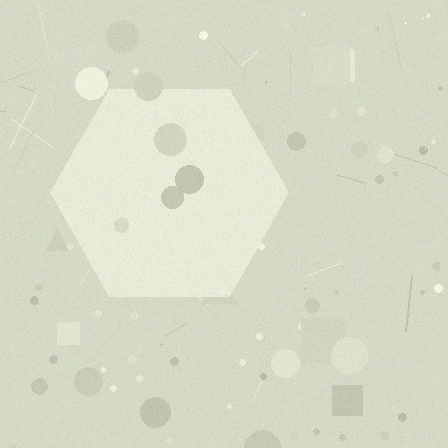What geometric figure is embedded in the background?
A hexagon is embedded in the background.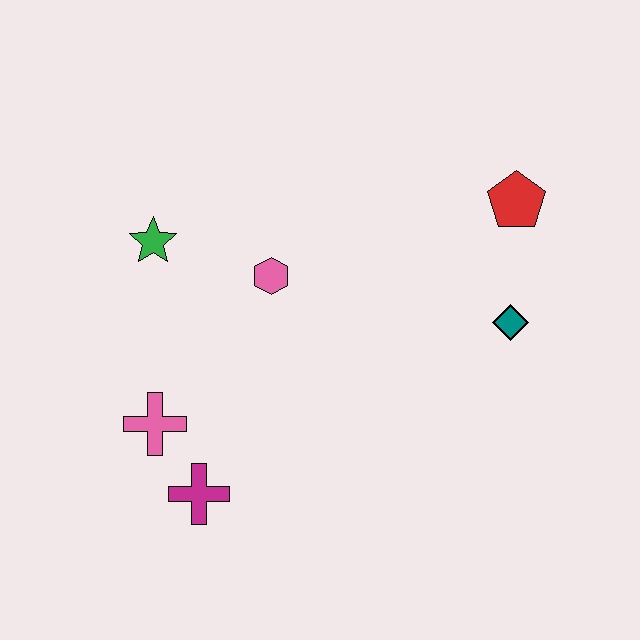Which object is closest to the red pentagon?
The teal diamond is closest to the red pentagon.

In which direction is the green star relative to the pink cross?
The green star is above the pink cross.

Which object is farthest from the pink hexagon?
The red pentagon is farthest from the pink hexagon.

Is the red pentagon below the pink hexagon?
No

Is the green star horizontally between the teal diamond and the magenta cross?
No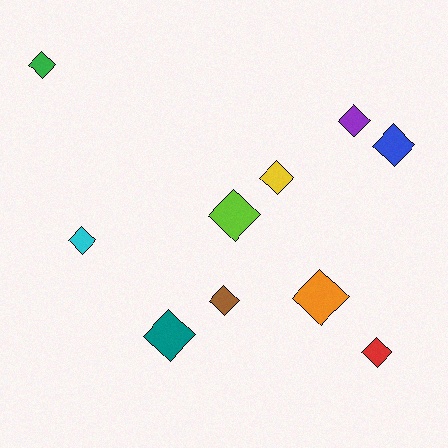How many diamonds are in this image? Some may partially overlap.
There are 10 diamonds.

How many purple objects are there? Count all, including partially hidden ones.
There is 1 purple object.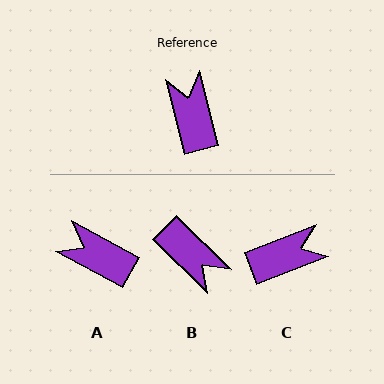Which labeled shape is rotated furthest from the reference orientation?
B, about 149 degrees away.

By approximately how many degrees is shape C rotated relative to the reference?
Approximately 83 degrees clockwise.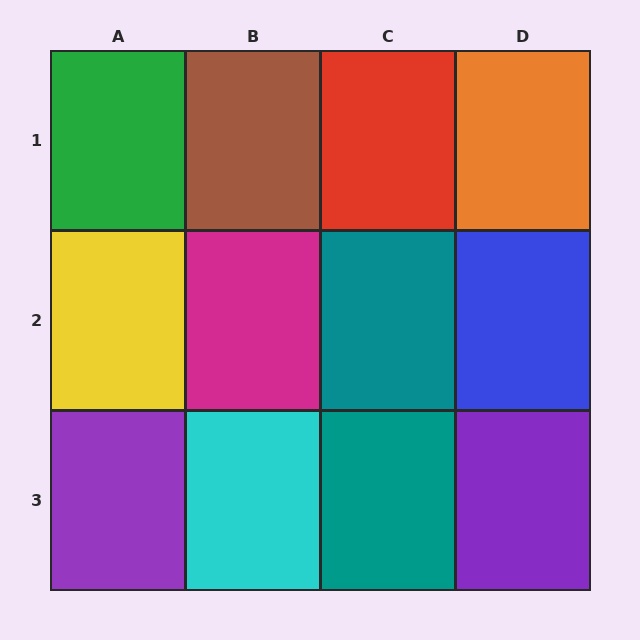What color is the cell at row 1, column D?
Orange.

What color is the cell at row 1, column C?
Red.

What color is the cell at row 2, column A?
Yellow.